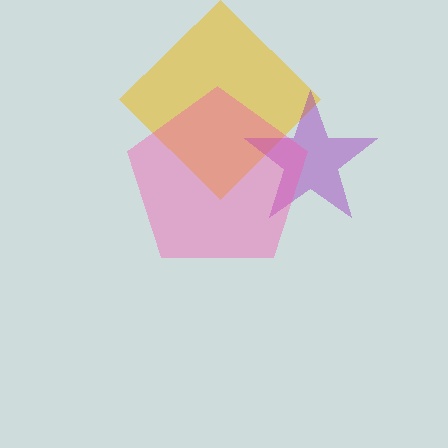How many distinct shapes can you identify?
There are 3 distinct shapes: a yellow diamond, a purple star, a pink pentagon.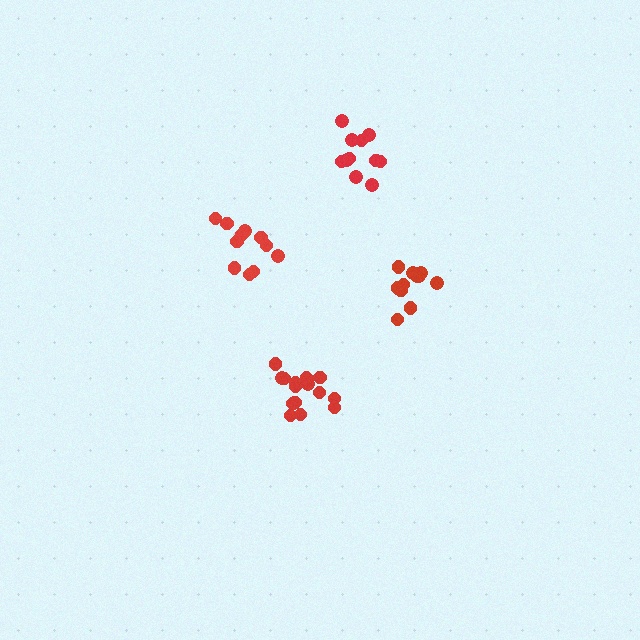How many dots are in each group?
Group 1: 15 dots, Group 2: 11 dots, Group 3: 11 dots, Group 4: 12 dots (49 total).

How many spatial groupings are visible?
There are 4 spatial groupings.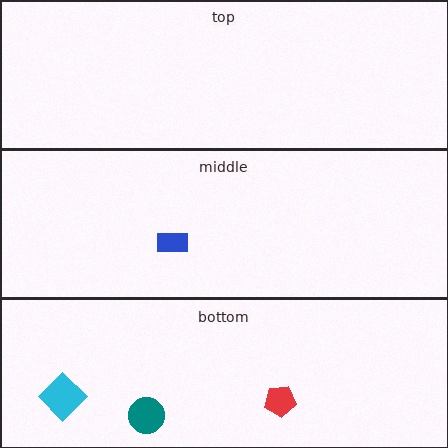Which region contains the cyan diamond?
The bottom region.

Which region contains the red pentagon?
The bottom region.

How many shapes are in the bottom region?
3.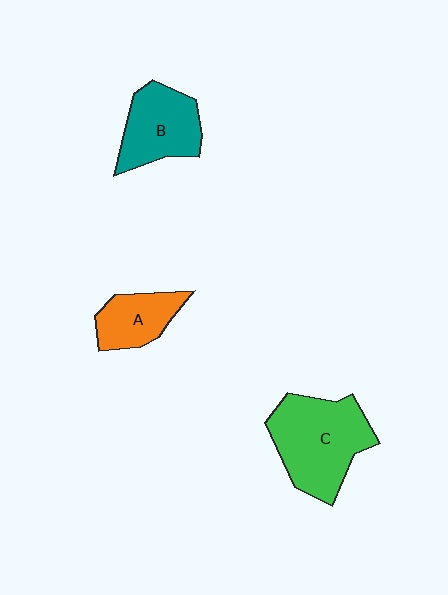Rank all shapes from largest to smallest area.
From largest to smallest: C (green), B (teal), A (orange).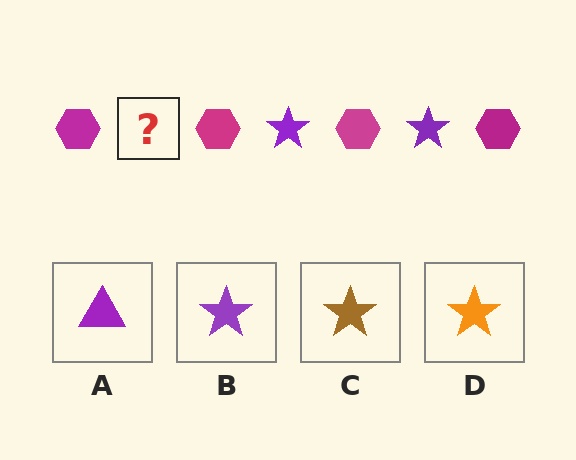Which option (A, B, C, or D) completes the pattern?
B.